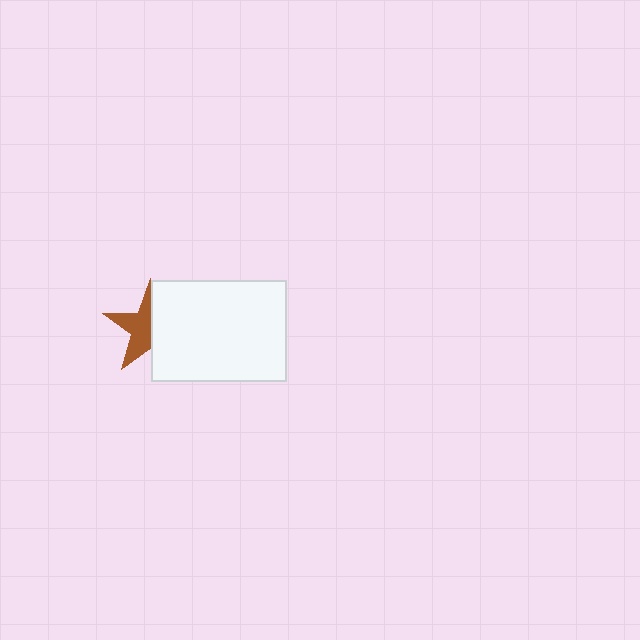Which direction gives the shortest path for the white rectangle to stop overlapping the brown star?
Moving right gives the shortest separation.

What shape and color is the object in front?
The object in front is a white rectangle.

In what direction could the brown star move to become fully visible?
The brown star could move left. That would shift it out from behind the white rectangle entirely.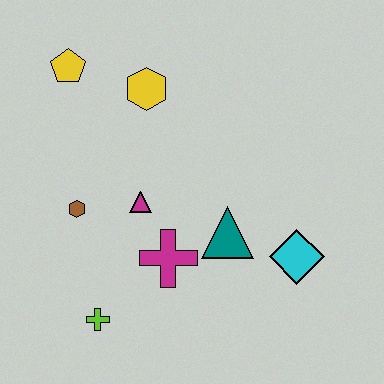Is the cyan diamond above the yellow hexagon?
No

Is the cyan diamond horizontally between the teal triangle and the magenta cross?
No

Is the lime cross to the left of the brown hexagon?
No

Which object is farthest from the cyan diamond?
The yellow pentagon is farthest from the cyan diamond.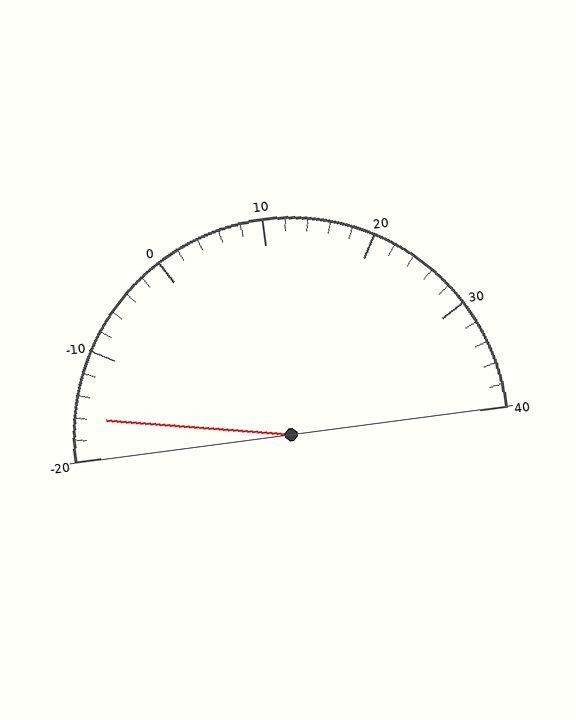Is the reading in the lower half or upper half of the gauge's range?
The reading is in the lower half of the range (-20 to 40).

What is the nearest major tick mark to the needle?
The nearest major tick mark is -20.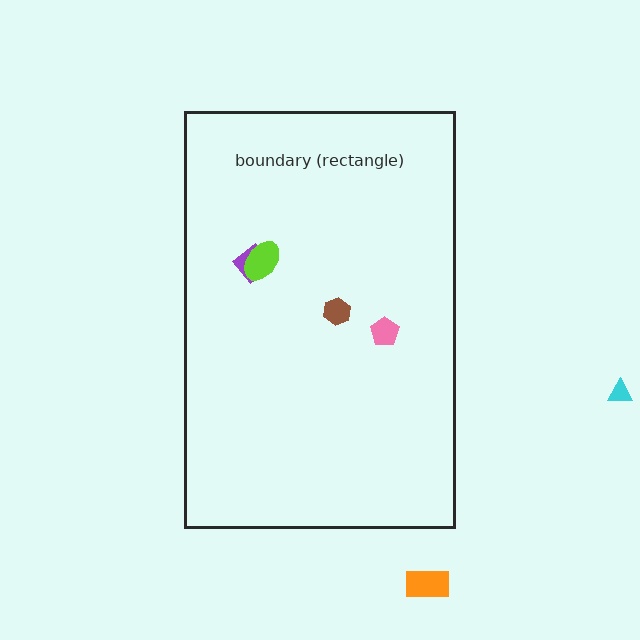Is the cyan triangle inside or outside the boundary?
Outside.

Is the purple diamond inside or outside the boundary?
Inside.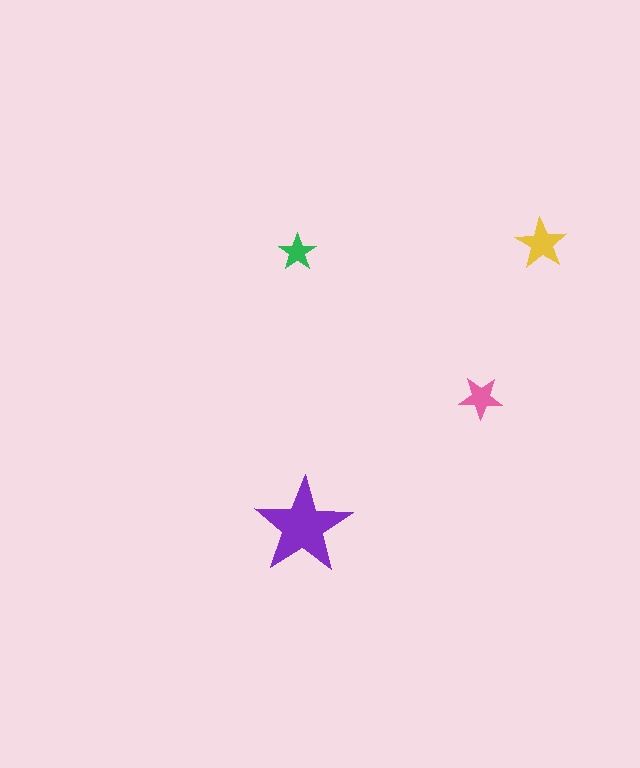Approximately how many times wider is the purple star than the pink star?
About 2 times wider.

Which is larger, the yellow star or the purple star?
The purple one.